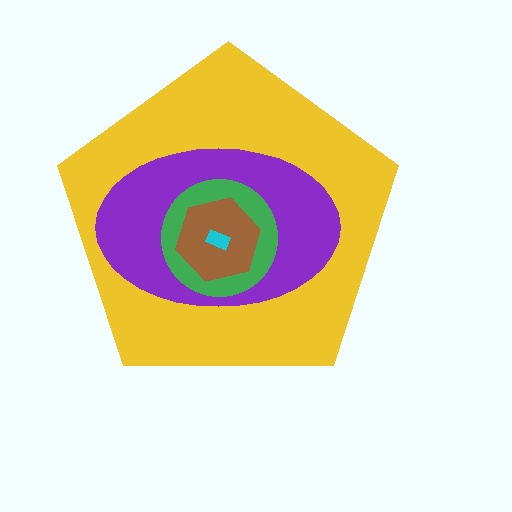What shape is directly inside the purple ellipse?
The green circle.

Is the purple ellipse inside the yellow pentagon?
Yes.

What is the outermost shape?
The yellow pentagon.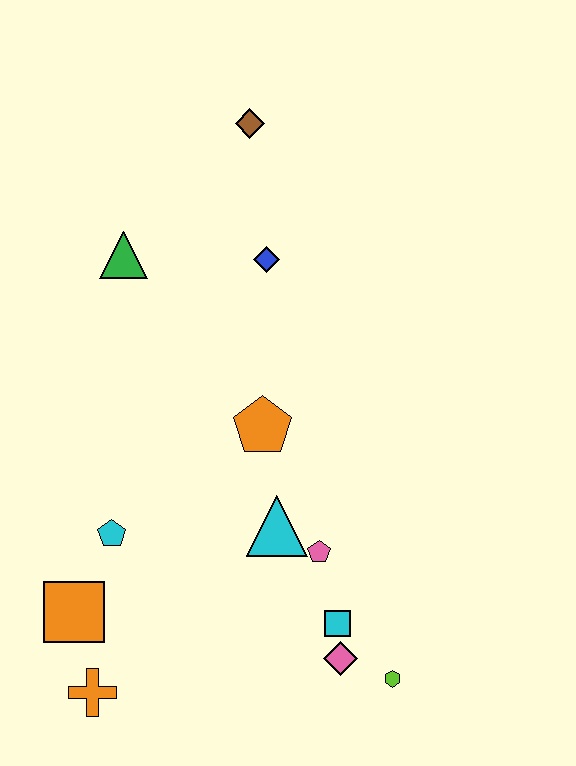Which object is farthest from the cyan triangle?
The brown diamond is farthest from the cyan triangle.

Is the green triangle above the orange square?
Yes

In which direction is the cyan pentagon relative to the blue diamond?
The cyan pentagon is below the blue diamond.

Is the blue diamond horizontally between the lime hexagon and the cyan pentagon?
Yes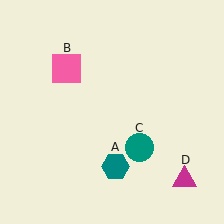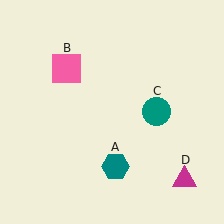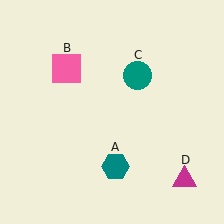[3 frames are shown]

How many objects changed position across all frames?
1 object changed position: teal circle (object C).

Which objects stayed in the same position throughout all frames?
Teal hexagon (object A) and pink square (object B) and magenta triangle (object D) remained stationary.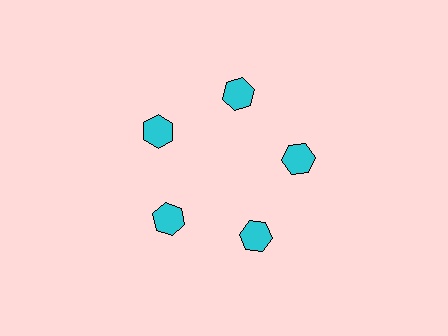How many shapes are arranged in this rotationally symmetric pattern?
There are 5 shapes, arranged in 5 groups of 1.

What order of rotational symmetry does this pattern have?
This pattern has 5-fold rotational symmetry.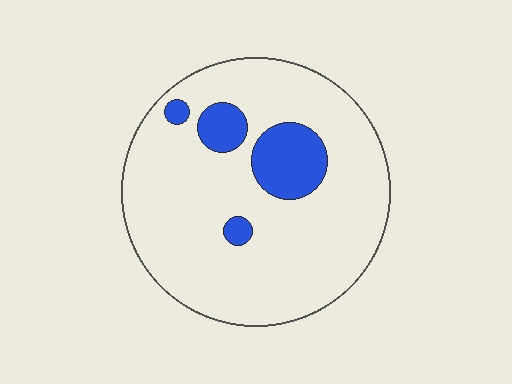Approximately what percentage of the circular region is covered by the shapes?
Approximately 15%.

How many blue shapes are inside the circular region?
4.